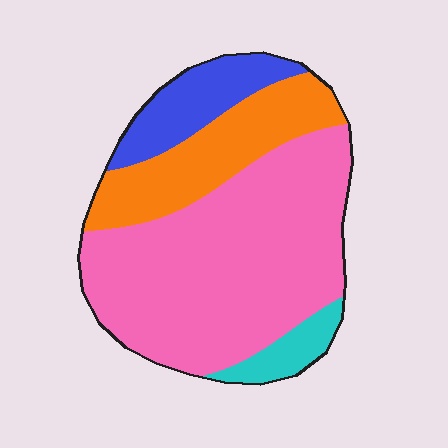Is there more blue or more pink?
Pink.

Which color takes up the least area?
Cyan, at roughly 5%.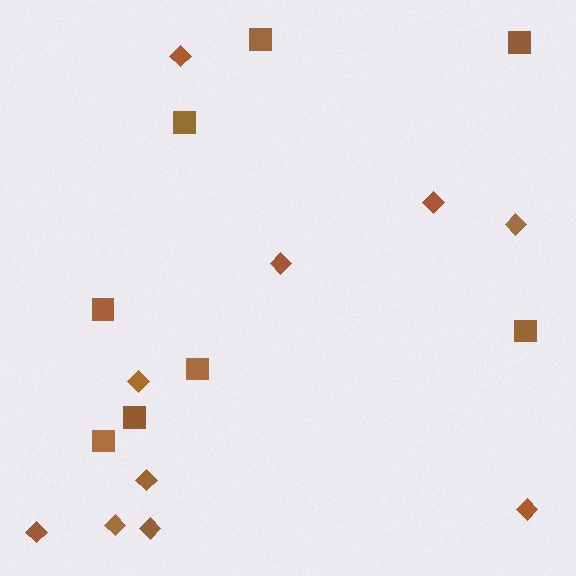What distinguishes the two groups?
There are 2 groups: one group of squares (8) and one group of diamonds (10).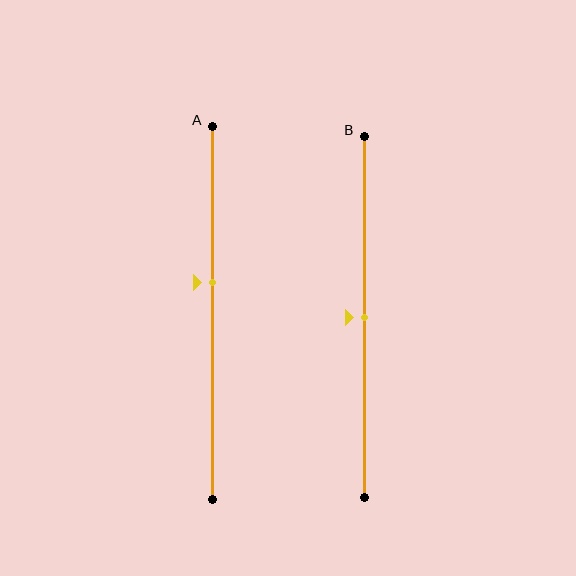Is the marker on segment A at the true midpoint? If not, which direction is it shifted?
No, the marker on segment A is shifted upward by about 8% of the segment length.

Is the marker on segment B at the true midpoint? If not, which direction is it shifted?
Yes, the marker on segment B is at the true midpoint.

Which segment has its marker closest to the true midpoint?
Segment B has its marker closest to the true midpoint.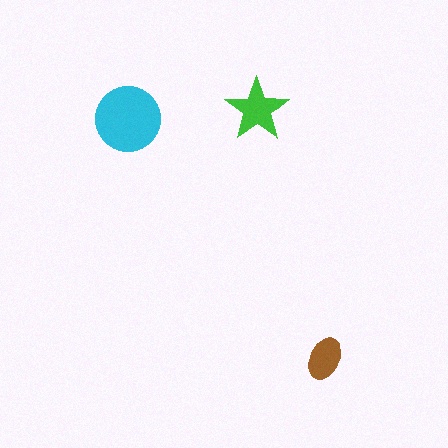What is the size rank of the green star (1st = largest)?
2nd.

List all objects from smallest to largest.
The brown ellipse, the green star, the cyan circle.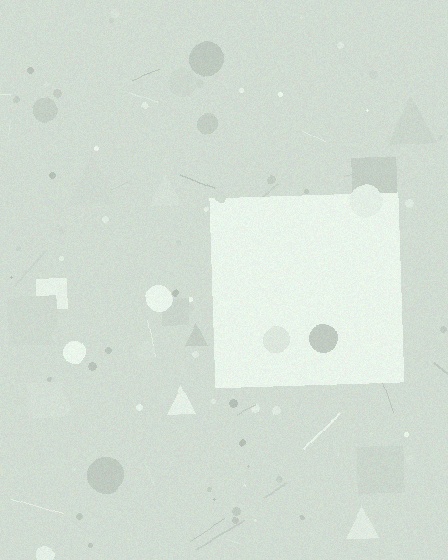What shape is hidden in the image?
A square is hidden in the image.